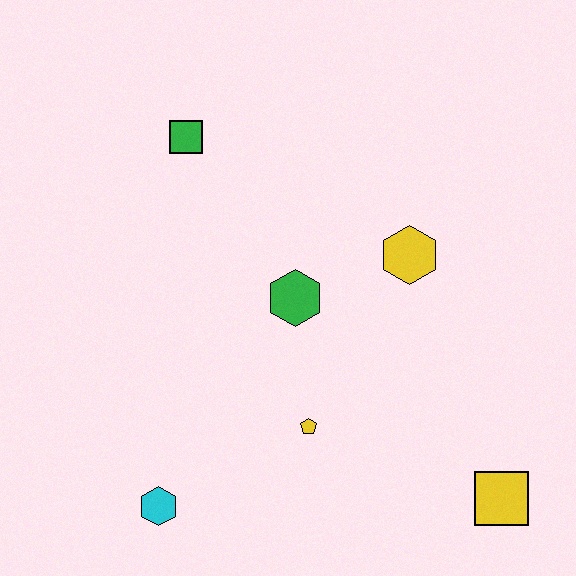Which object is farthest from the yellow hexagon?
The cyan hexagon is farthest from the yellow hexagon.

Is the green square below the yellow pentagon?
No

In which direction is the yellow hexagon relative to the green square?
The yellow hexagon is to the right of the green square.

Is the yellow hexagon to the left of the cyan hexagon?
No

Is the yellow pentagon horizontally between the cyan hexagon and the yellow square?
Yes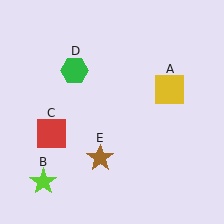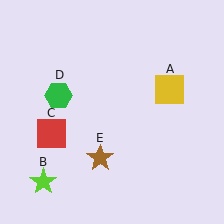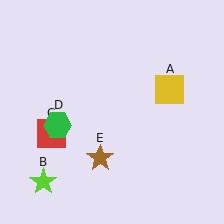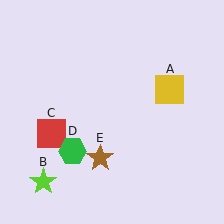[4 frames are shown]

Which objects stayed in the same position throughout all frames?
Yellow square (object A) and lime star (object B) and red square (object C) and brown star (object E) remained stationary.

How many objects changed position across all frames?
1 object changed position: green hexagon (object D).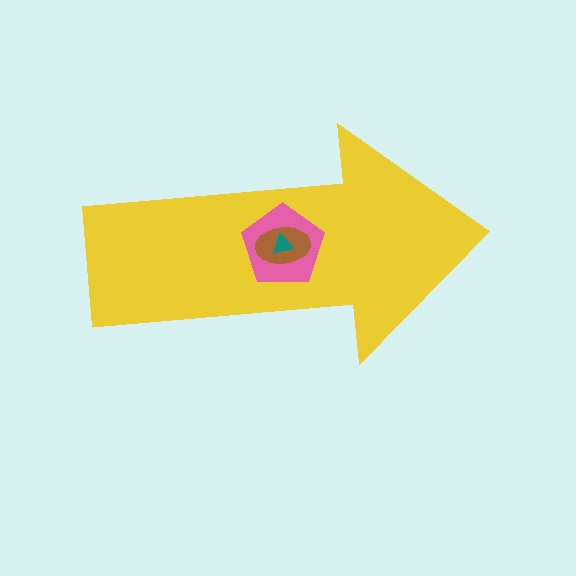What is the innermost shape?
The teal triangle.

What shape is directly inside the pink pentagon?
The brown ellipse.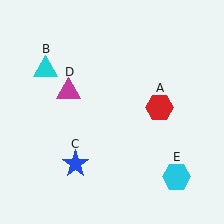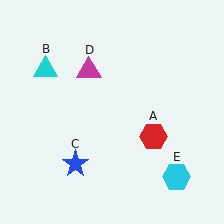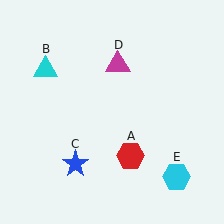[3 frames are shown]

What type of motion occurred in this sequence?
The red hexagon (object A), magenta triangle (object D) rotated clockwise around the center of the scene.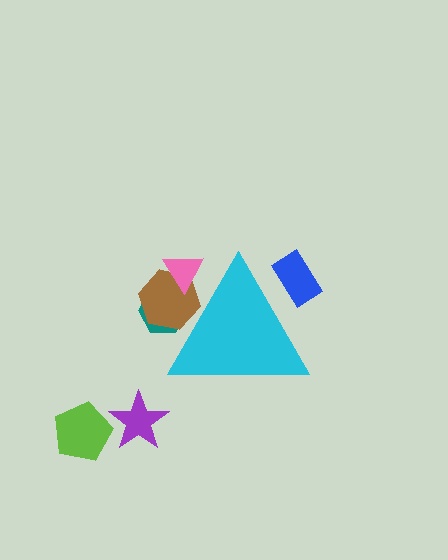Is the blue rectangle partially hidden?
Yes, the blue rectangle is partially hidden behind the cyan triangle.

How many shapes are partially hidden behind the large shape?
4 shapes are partially hidden.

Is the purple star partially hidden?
No, the purple star is fully visible.